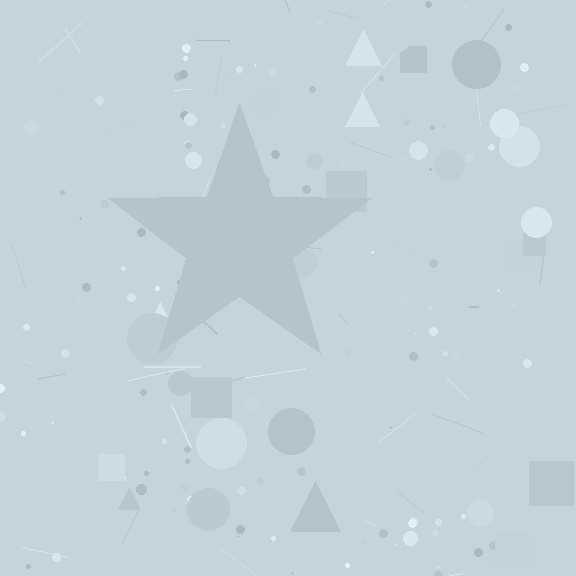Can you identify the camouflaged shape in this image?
The camouflaged shape is a star.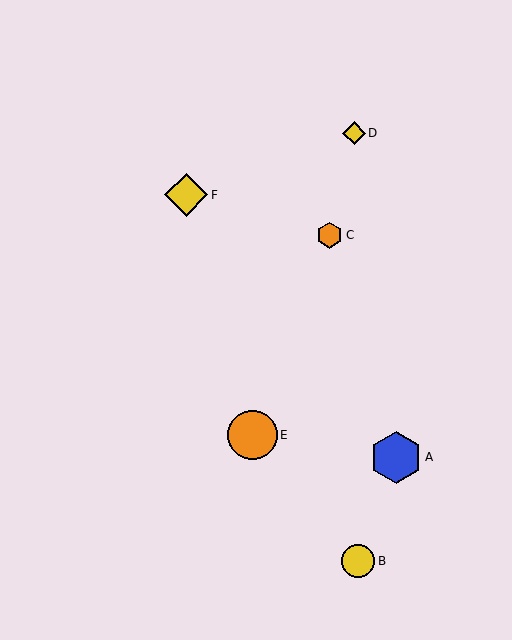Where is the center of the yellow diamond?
The center of the yellow diamond is at (354, 133).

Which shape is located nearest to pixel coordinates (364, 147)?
The yellow diamond (labeled D) at (354, 133) is nearest to that location.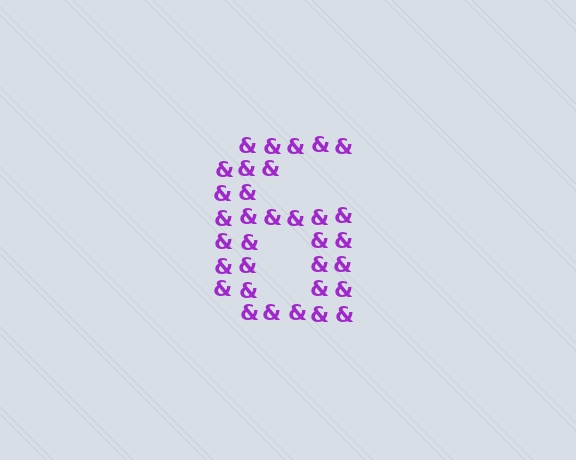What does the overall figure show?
The overall figure shows the digit 6.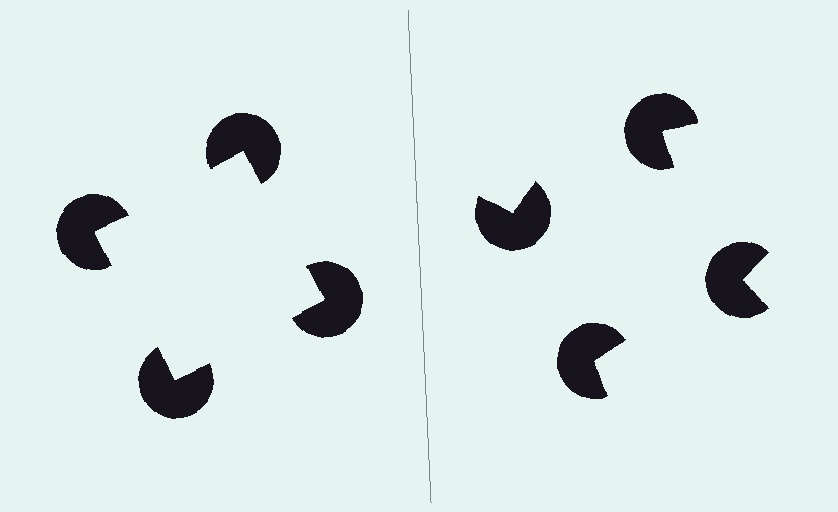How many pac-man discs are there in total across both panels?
8 — 4 on each side.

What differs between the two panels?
The pac-man discs are positioned identically on both sides; only the wedge orientations differ. On the left they align to a square; on the right they are misaligned.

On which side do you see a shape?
An illusory square appears on the left side. On the right side the wedge cuts are rotated, so no coherent shape forms.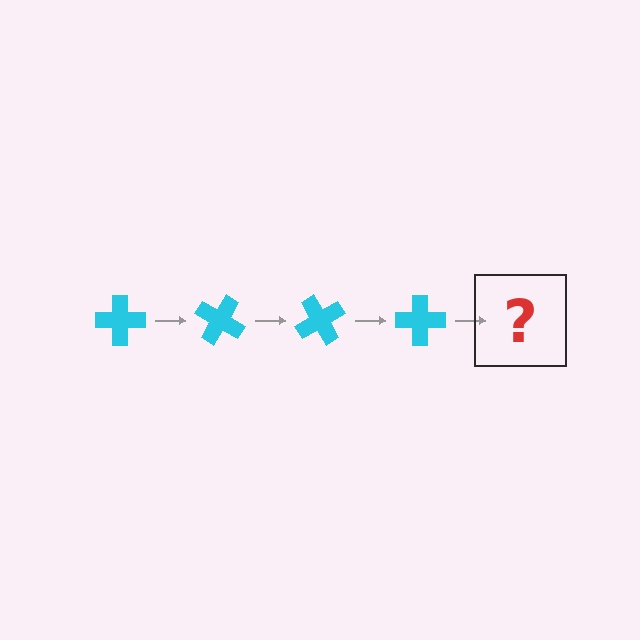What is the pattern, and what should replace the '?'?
The pattern is that the cross rotates 30 degrees each step. The '?' should be a cyan cross rotated 120 degrees.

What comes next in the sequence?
The next element should be a cyan cross rotated 120 degrees.